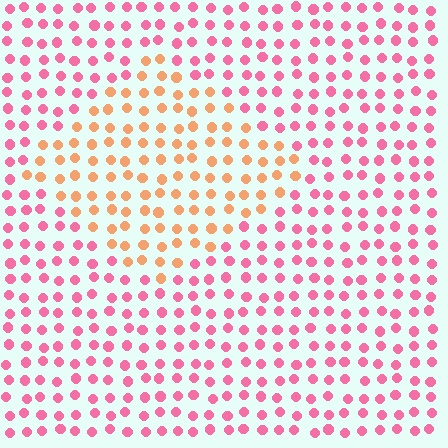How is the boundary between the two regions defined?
The boundary is defined purely by a slight shift in hue (about 48 degrees). Spacing, size, and orientation are identical on both sides.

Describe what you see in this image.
The image is filled with small pink elements in a uniform arrangement. A diamond-shaped region is visible where the elements are tinted to a slightly different hue, forming a subtle color boundary.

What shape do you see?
I see a diamond.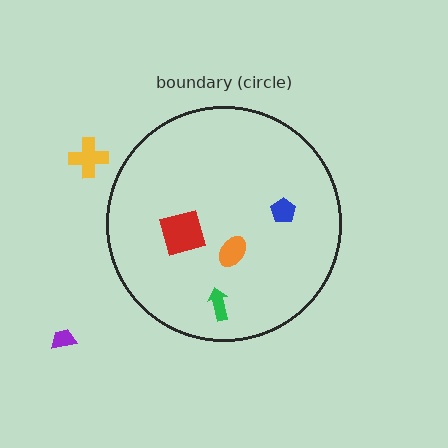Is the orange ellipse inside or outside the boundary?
Inside.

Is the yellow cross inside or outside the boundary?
Outside.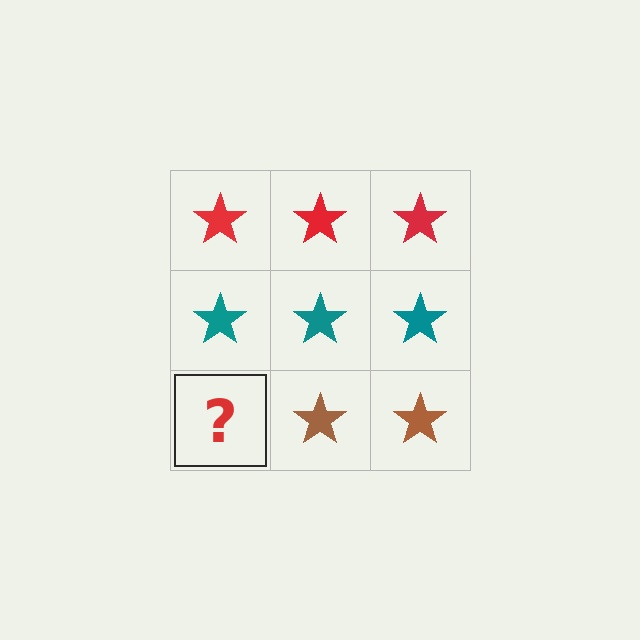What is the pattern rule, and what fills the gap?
The rule is that each row has a consistent color. The gap should be filled with a brown star.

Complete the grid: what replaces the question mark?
The question mark should be replaced with a brown star.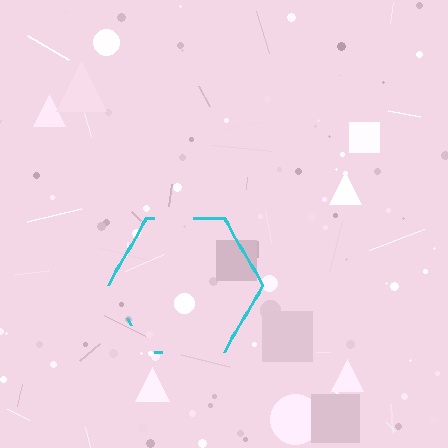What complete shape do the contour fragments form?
The contour fragments form a hexagon.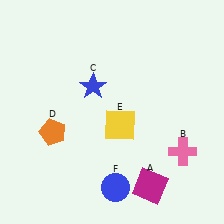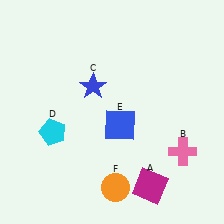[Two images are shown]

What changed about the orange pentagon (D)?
In Image 1, D is orange. In Image 2, it changed to cyan.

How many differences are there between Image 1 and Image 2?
There are 3 differences between the two images.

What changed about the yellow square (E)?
In Image 1, E is yellow. In Image 2, it changed to blue.